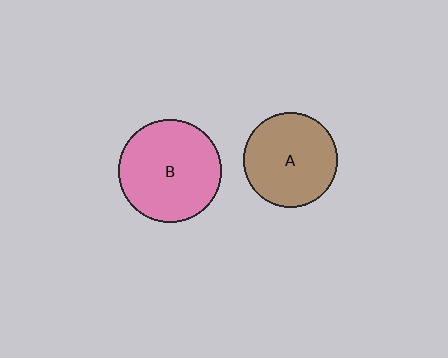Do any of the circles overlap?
No, none of the circles overlap.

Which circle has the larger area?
Circle B (pink).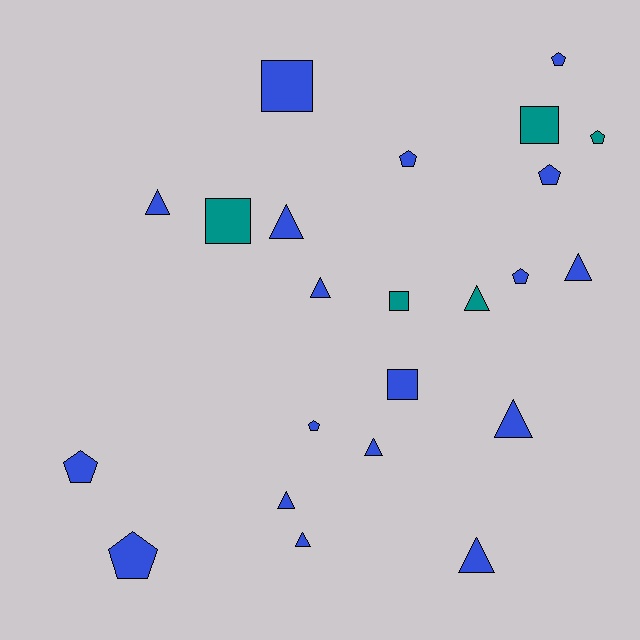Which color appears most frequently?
Blue, with 18 objects.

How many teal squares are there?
There are 3 teal squares.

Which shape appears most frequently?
Triangle, with 10 objects.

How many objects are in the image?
There are 23 objects.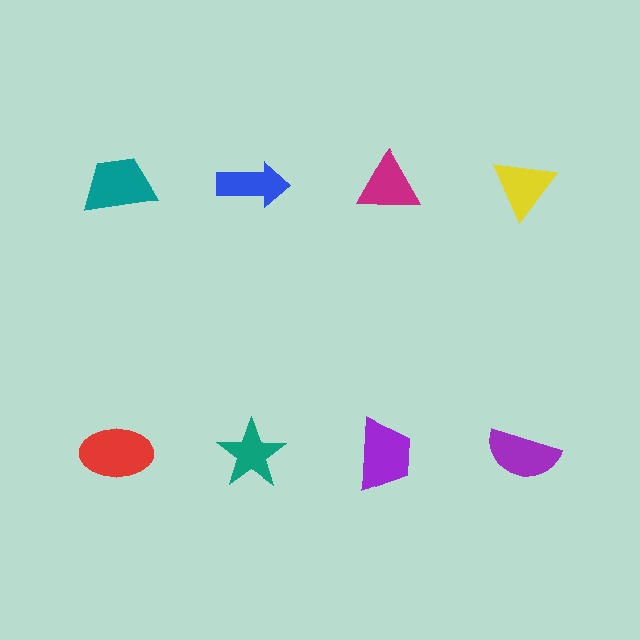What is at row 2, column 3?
A purple trapezoid.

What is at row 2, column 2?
A teal star.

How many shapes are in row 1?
4 shapes.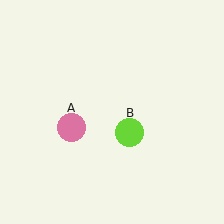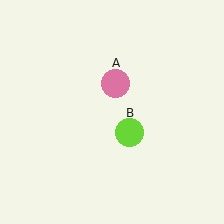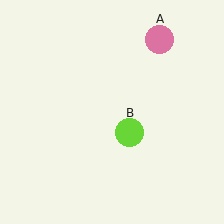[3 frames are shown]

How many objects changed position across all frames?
1 object changed position: pink circle (object A).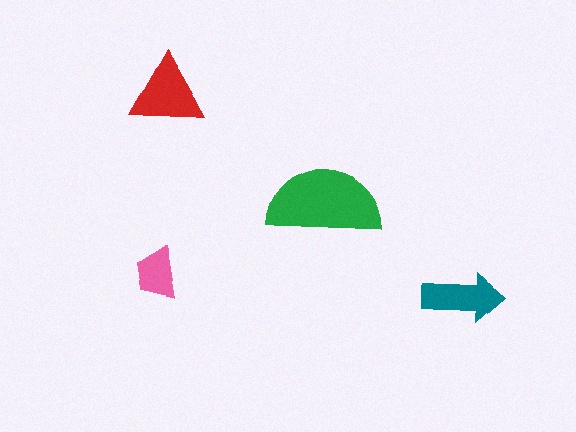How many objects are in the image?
There are 4 objects in the image.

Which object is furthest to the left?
The pink trapezoid is leftmost.